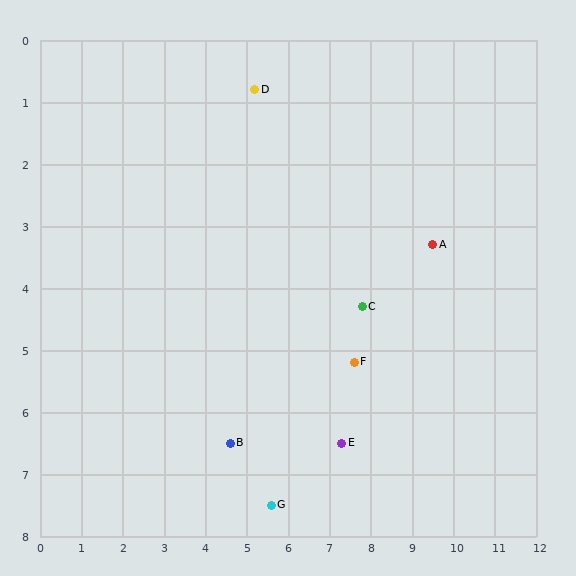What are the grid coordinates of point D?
Point D is at approximately (5.2, 0.8).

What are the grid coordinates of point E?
Point E is at approximately (7.3, 6.5).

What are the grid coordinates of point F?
Point F is at approximately (7.6, 5.2).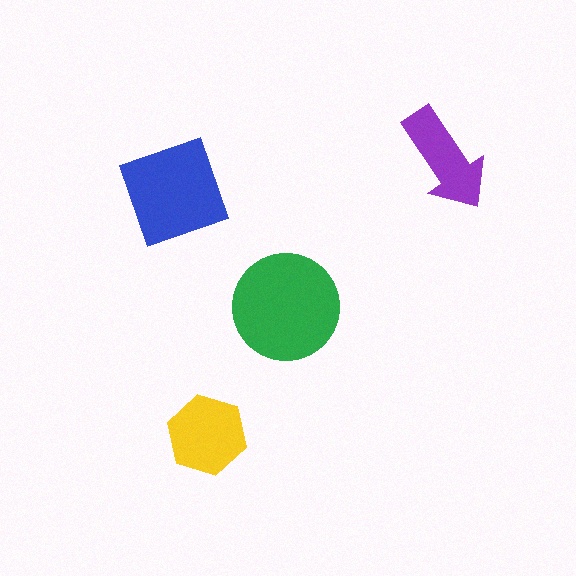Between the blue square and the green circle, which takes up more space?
The green circle.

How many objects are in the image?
There are 4 objects in the image.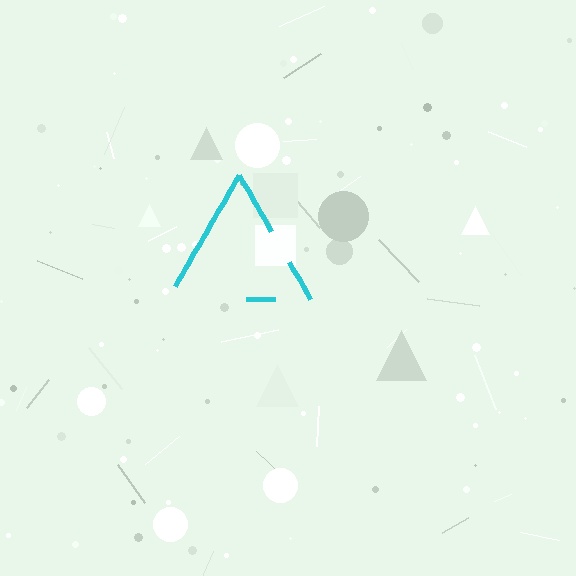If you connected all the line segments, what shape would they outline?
They would outline a triangle.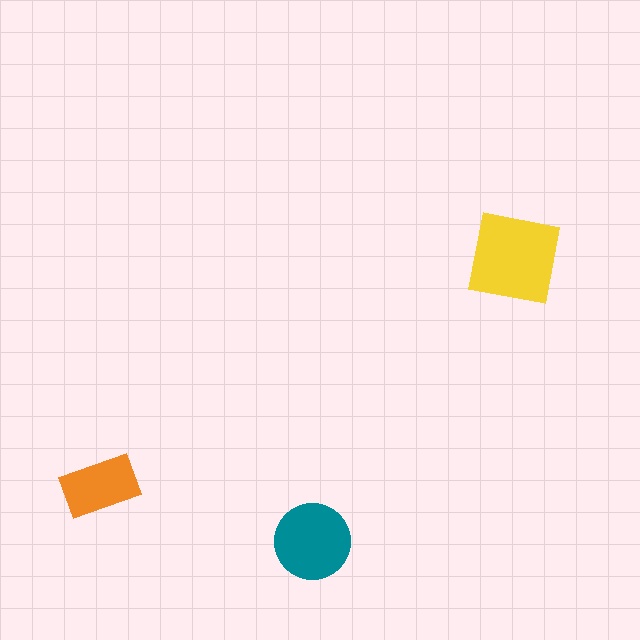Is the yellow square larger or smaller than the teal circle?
Larger.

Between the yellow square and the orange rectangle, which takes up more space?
The yellow square.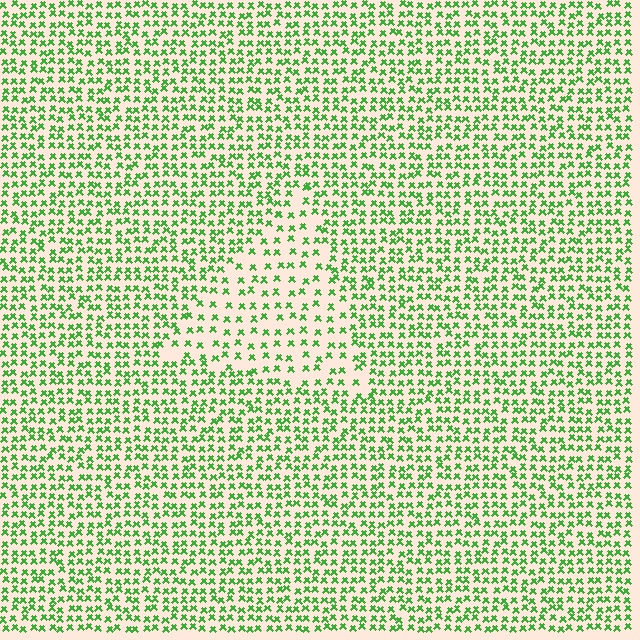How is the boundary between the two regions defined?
The boundary is defined by a change in element density (approximately 1.9x ratio). All elements are the same color, size, and shape.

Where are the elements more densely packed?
The elements are more densely packed outside the triangle boundary.